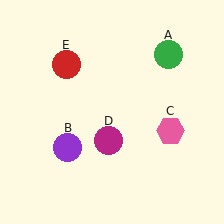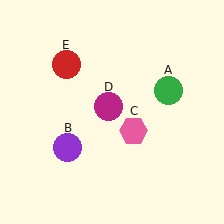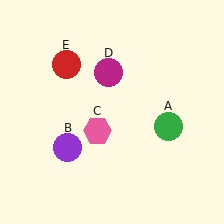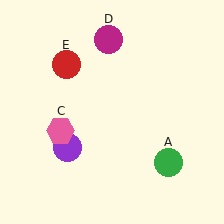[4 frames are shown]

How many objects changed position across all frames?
3 objects changed position: green circle (object A), pink hexagon (object C), magenta circle (object D).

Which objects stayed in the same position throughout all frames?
Purple circle (object B) and red circle (object E) remained stationary.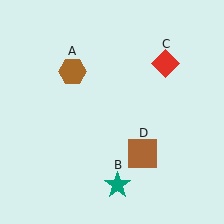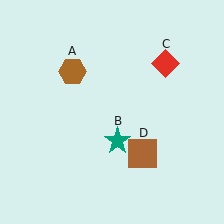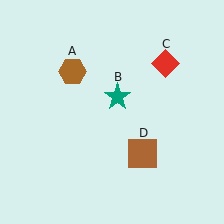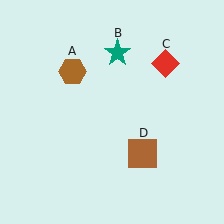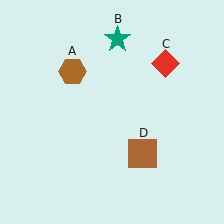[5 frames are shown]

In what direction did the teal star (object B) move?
The teal star (object B) moved up.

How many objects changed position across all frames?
1 object changed position: teal star (object B).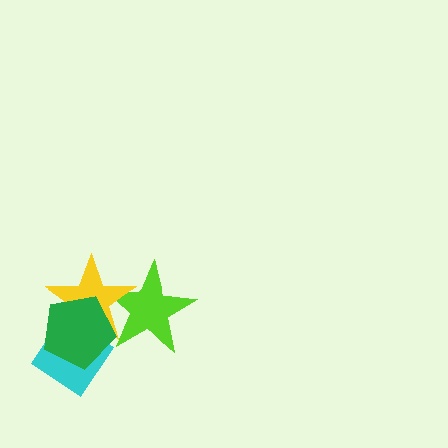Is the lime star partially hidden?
Yes, it is partially covered by another shape.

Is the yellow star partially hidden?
Yes, it is partially covered by another shape.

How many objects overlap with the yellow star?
3 objects overlap with the yellow star.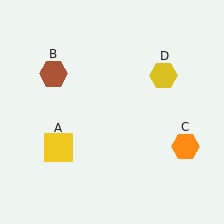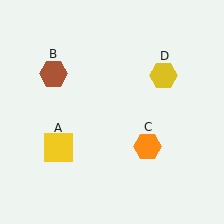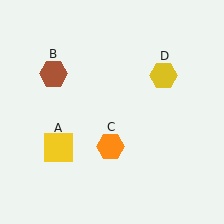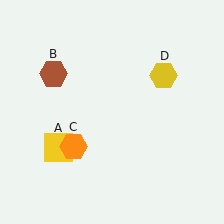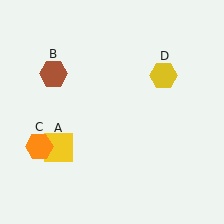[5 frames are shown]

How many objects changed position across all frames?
1 object changed position: orange hexagon (object C).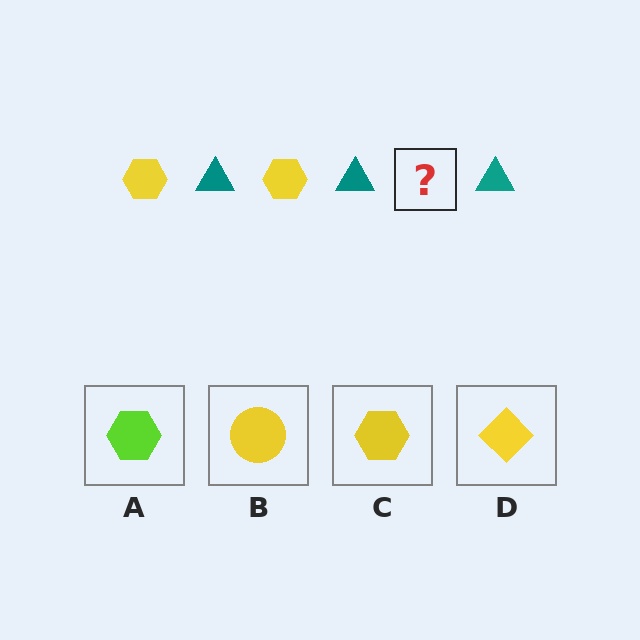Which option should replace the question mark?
Option C.